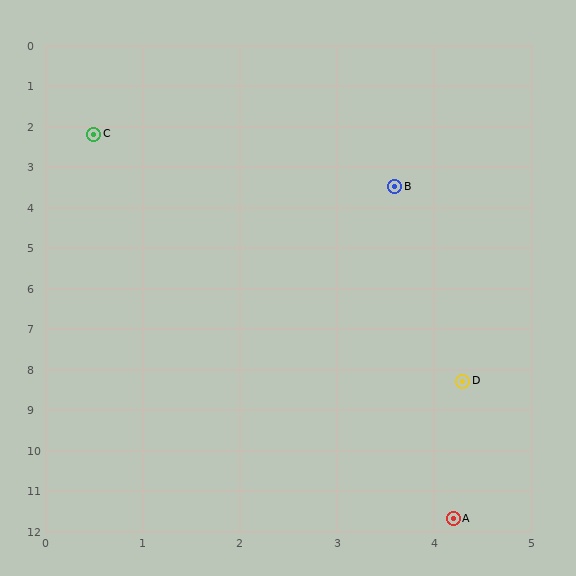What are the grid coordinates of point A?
Point A is at approximately (4.2, 11.7).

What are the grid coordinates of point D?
Point D is at approximately (4.3, 8.3).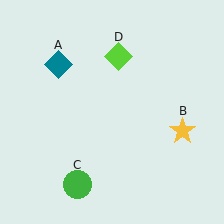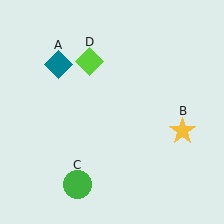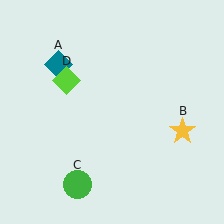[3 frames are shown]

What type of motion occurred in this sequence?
The lime diamond (object D) rotated counterclockwise around the center of the scene.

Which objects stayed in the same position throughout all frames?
Teal diamond (object A) and yellow star (object B) and green circle (object C) remained stationary.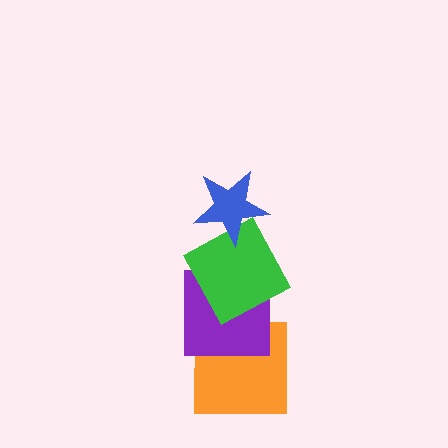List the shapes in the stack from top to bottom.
From top to bottom: the blue star, the green square, the purple square, the orange square.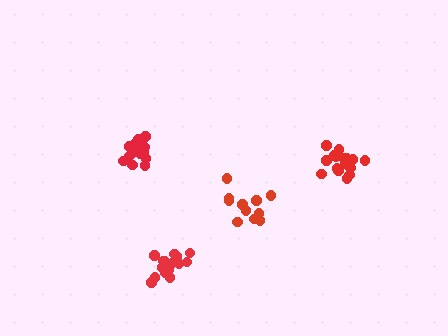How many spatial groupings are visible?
There are 4 spatial groupings.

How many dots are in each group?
Group 1: 11 dots, Group 2: 17 dots, Group 3: 16 dots, Group 4: 17 dots (61 total).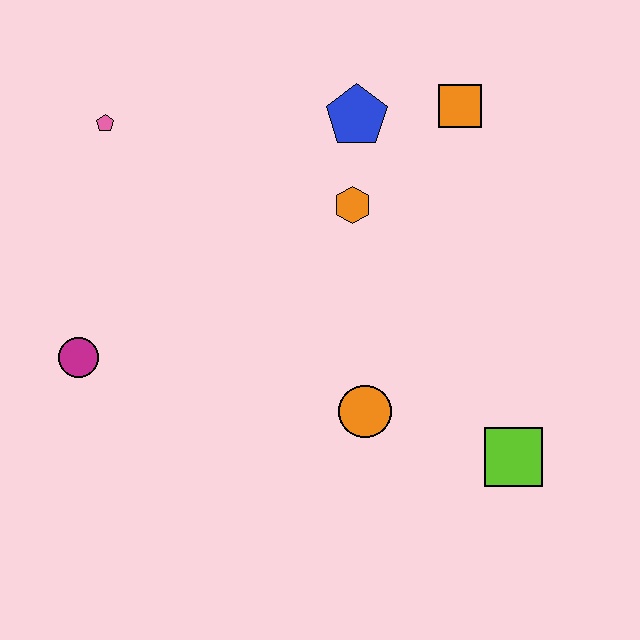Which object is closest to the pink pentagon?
The magenta circle is closest to the pink pentagon.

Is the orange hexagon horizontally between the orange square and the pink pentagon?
Yes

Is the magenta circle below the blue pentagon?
Yes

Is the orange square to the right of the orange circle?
Yes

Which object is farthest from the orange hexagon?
The magenta circle is farthest from the orange hexagon.